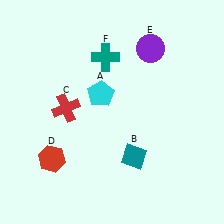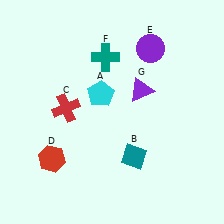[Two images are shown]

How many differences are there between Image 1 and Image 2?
There is 1 difference between the two images.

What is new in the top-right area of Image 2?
A purple triangle (G) was added in the top-right area of Image 2.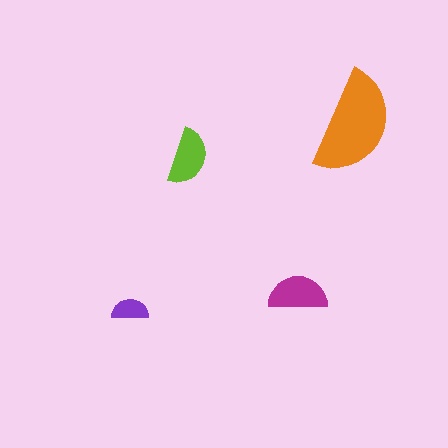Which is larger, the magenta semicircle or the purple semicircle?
The magenta one.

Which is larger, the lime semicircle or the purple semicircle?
The lime one.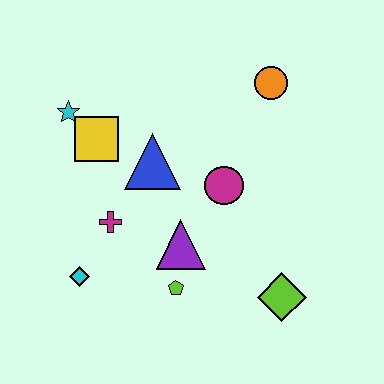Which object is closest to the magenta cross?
The cyan diamond is closest to the magenta cross.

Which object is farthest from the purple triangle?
The orange circle is farthest from the purple triangle.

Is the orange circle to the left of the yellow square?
No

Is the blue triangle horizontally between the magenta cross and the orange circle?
Yes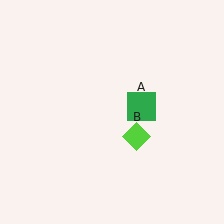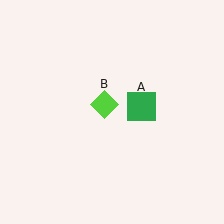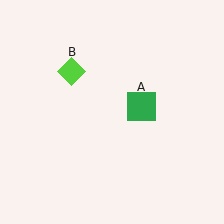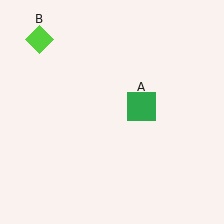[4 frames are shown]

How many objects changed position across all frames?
1 object changed position: lime diamond (object B).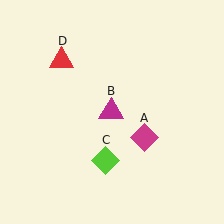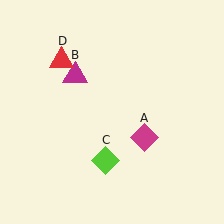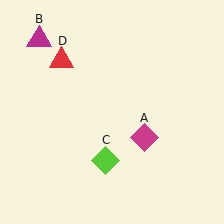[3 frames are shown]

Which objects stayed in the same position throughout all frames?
Magenta diamond (object A) and lime diamond (object C) and red triangle (object D) remained stationary.